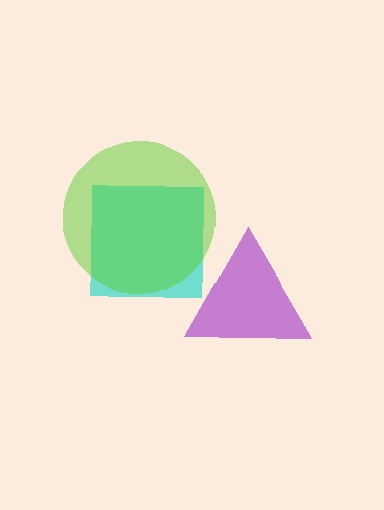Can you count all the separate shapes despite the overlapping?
Yes, there are 3 separate shapes.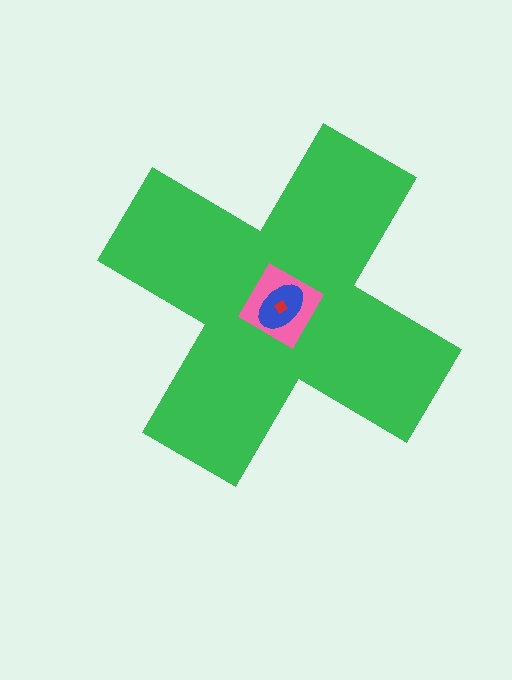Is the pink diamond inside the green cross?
Yes.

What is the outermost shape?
The green cross.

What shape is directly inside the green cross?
The pink diamond.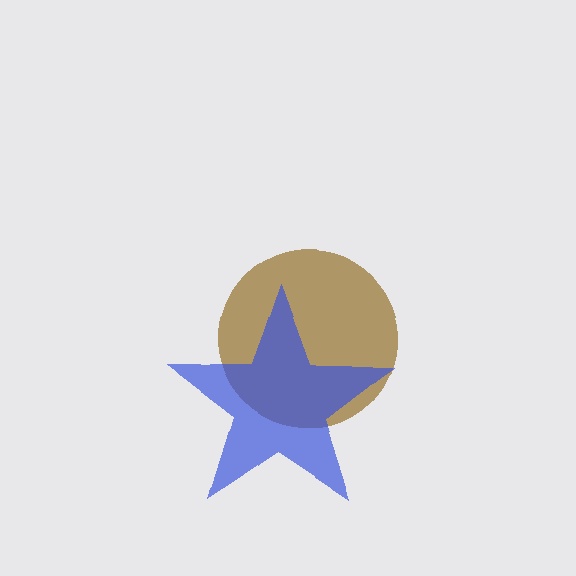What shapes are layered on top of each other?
The layered shapes are: a brown circle, a blue star.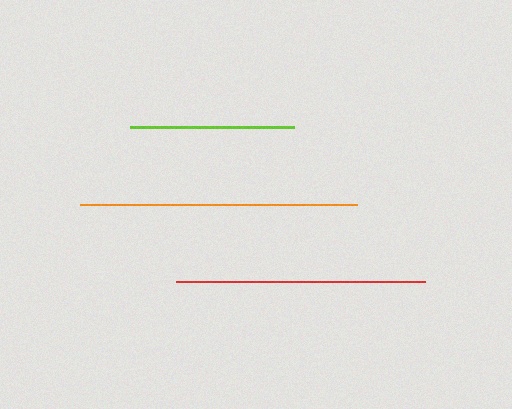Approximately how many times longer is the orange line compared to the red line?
The orange line is approximately 1.1 times the length of the red line.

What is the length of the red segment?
The red segment is approximately 249 pixels long.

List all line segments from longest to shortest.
From longest to shortest: orange, red, lime.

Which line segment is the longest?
The orange line is the longest at approximately 277 pixels.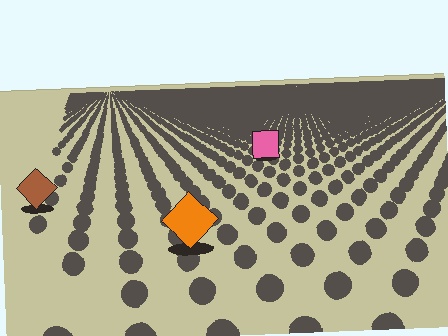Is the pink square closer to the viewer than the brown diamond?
No. The brown diamond is closer — you can tell from the texture gradient: the ground texture is coarser near it.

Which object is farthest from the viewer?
The pink square is farthest from the viewer. It appears smaller and the ground texture around it is denser.